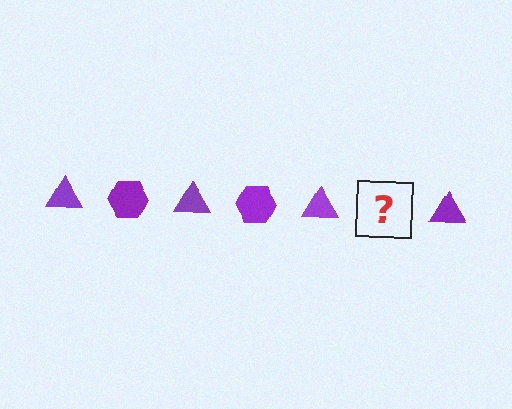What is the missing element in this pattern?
The missing element is a purple hexagon.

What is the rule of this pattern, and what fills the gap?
The rule is that the pattern cycles through triangle, hexagon shapes in purple. The gap should be filled with a purple hexagon.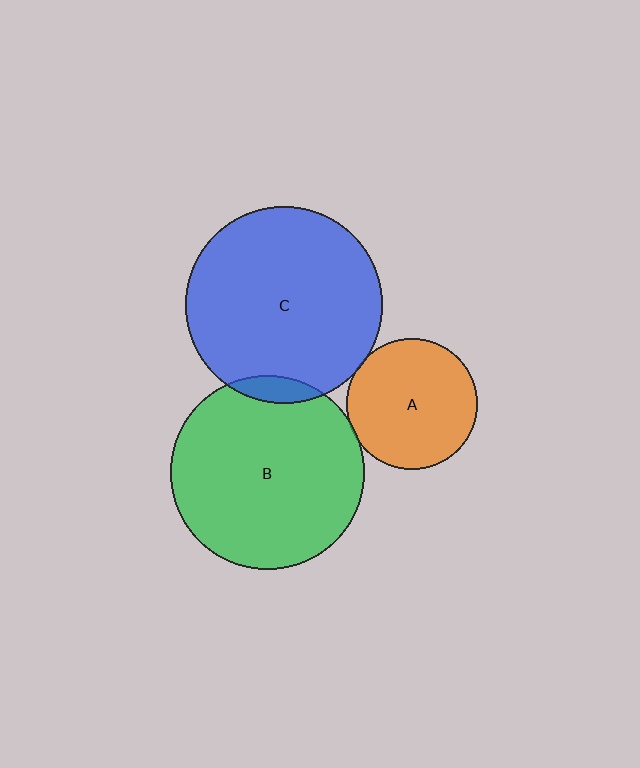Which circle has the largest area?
Circle C (blue).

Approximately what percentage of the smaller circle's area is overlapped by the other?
Approximately 5%.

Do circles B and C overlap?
Yes.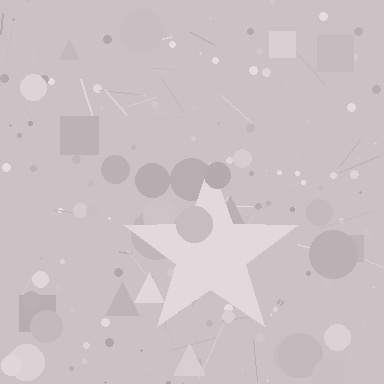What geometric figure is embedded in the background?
A star is embedded in the background.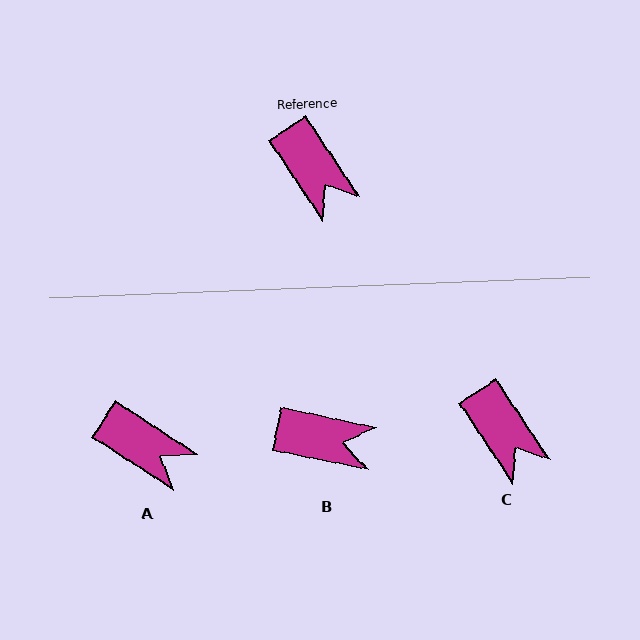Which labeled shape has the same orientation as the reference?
C.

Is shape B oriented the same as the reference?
No, it is off by about 45 degrees.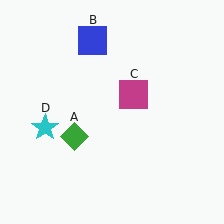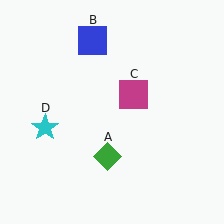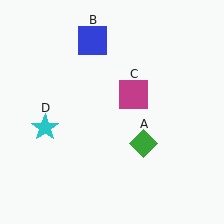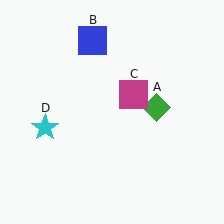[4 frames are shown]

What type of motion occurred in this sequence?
The green diamond (object A) rotated counterclockwise around the center of the scene.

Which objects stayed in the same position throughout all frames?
Blue square (object B) and magenta square (object C) and cyan star (object D) remained stationary.